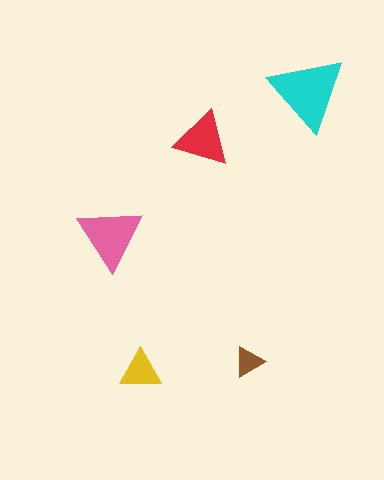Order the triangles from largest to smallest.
the cyan one, the pink one, the red one, the yellow one, the brown one.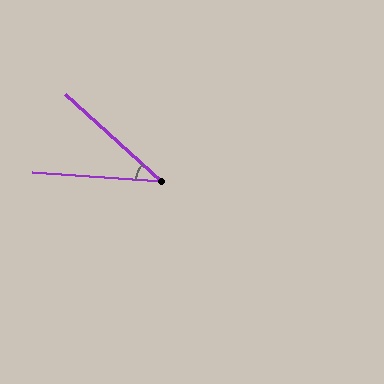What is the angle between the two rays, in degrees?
Approximately 39 degrees.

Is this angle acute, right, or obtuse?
It is acute.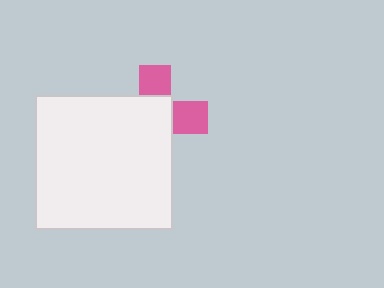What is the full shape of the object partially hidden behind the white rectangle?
The partially hidden object is a pink cross.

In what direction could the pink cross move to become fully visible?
The pink cross could move toward the upper-right. That would shift it out from behind the white rectangle entirely.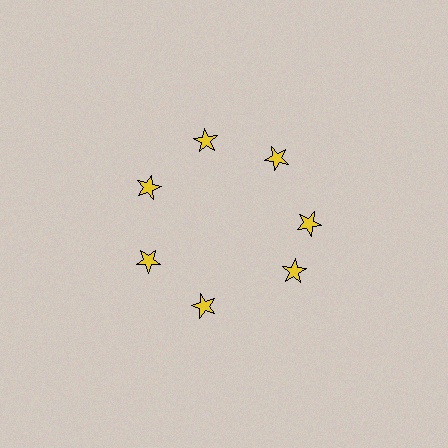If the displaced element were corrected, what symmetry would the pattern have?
It would have 7-fold rotational symmetry — the pattern would map onto itself every 51 degrees.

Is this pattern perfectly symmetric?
No. The 7 yellow stars are arranged in a ring, but one element near the 5 o'clock position is rotated out of alignment along the ring, breaking the 7-fold rotational symmetry.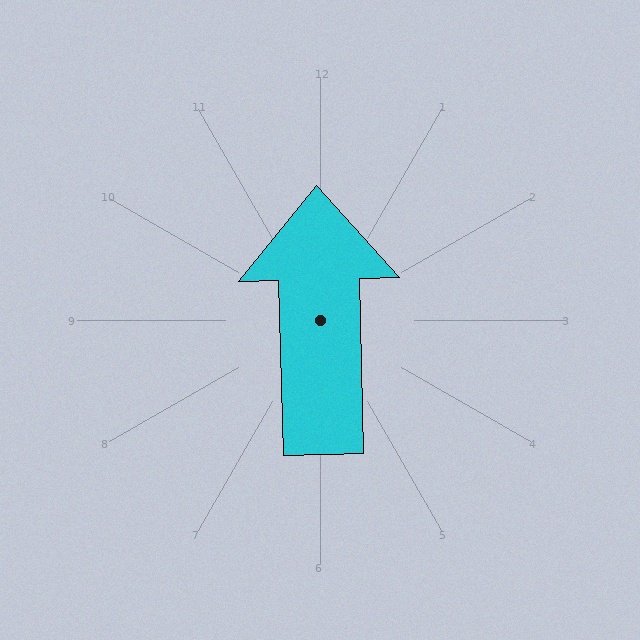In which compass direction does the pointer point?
North.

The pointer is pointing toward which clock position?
Roughly 12 o'clock.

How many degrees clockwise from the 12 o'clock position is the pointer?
Approximately 359 degrees.